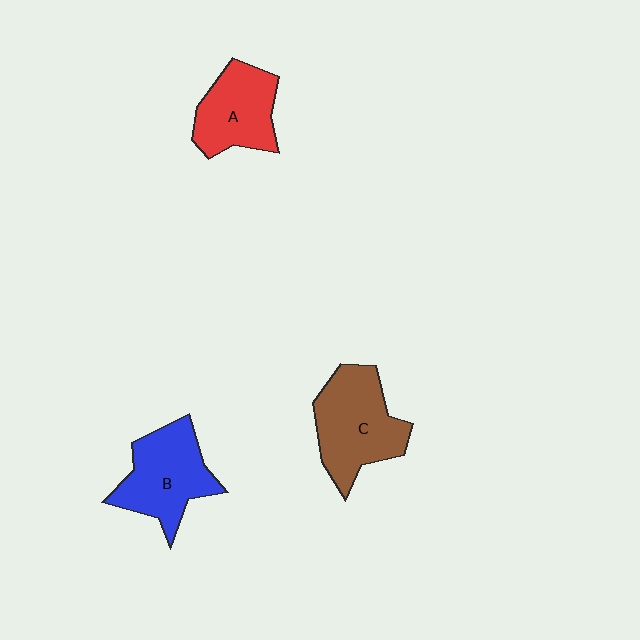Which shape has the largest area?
Shape C (brown).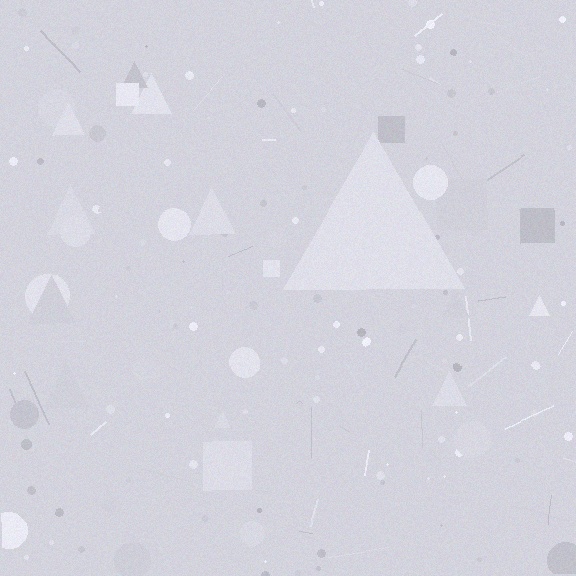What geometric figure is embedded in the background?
A triangle is embedded in the background.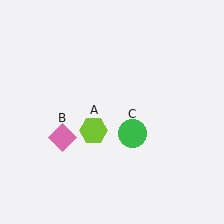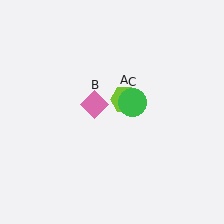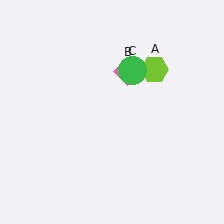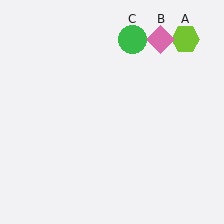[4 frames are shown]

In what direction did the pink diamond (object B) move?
The pink diamond (object B) moved up and to the right.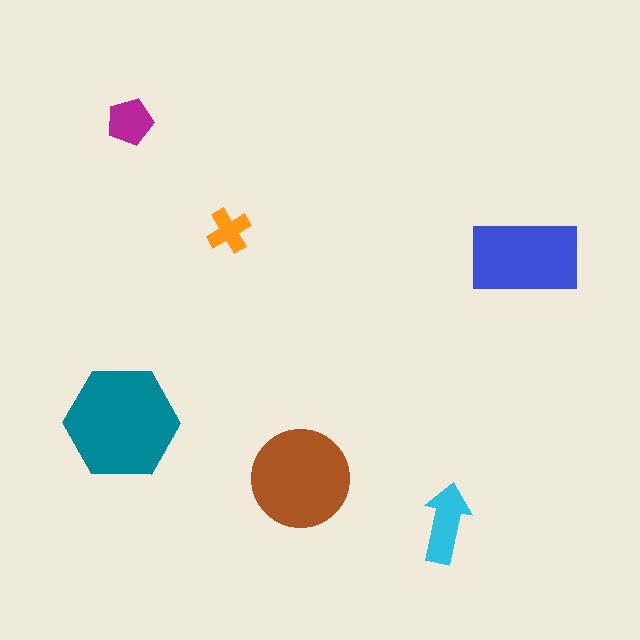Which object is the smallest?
The orange cross.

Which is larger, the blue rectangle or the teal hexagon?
The teal hexagon.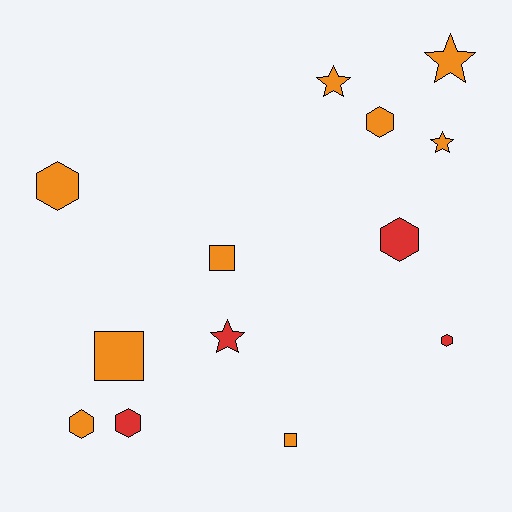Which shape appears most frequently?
Hexagon, with 6 objects.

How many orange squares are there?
There are 3 orange squares.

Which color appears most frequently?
Orange, with 9 objects.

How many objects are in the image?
There are 13 objects.